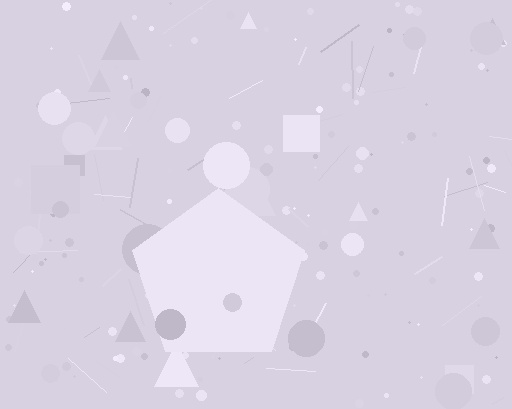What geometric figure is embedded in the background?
A pentagon is embedded in the background.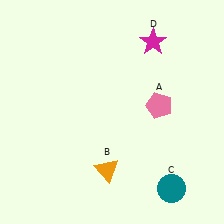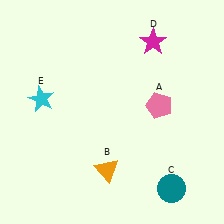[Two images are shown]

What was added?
A cyan star (E) was added in Image 2.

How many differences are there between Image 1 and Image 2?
There is 1 difference between the two images.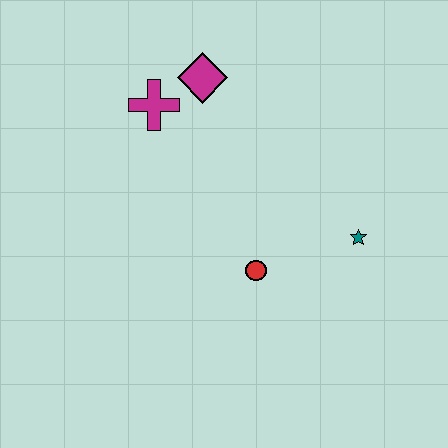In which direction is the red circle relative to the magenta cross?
The red circle is below the magenta cross.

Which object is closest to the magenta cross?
The magenta diamond is closest to the magenta cross.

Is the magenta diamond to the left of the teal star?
Yes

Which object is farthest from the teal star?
The magenta cross is farthest from the teal star.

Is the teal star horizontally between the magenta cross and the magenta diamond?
No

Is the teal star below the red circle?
No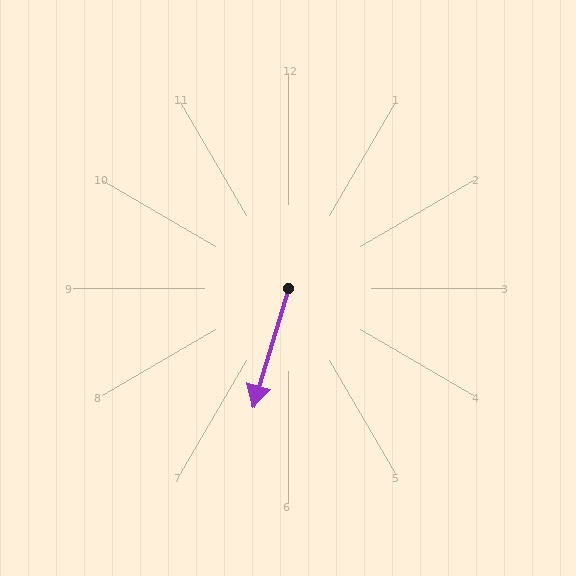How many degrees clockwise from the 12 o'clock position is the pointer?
Approximately 197 degrees.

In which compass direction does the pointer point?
South.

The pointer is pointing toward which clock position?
Roughly 7 o'clock.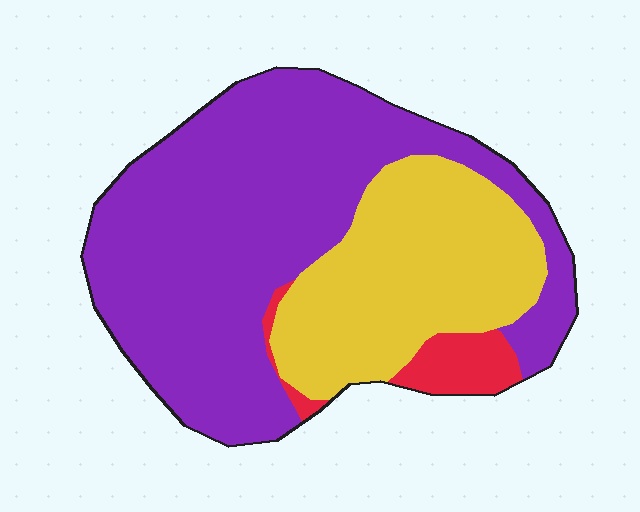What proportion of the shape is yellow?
Yellow takes up about one third (1/3) of the shape.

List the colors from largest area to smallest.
From largest to smallest: purple, yellow, red.